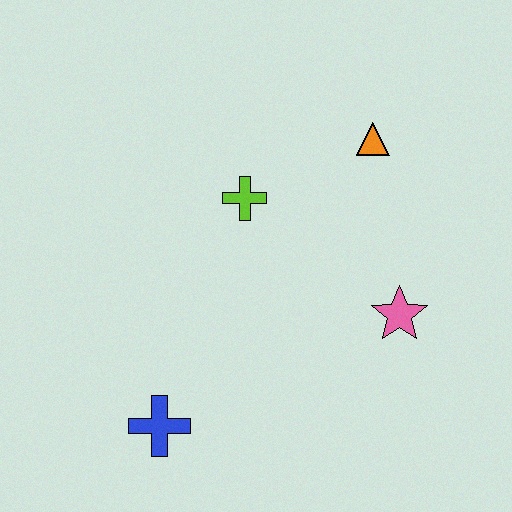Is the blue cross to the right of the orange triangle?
No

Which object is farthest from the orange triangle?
The blue cross is farthest from the orange triangle.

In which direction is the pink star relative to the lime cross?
The pink star is to the right of the lime cross.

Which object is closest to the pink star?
The orange triangle is closest to the pink star.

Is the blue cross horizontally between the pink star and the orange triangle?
No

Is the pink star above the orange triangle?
No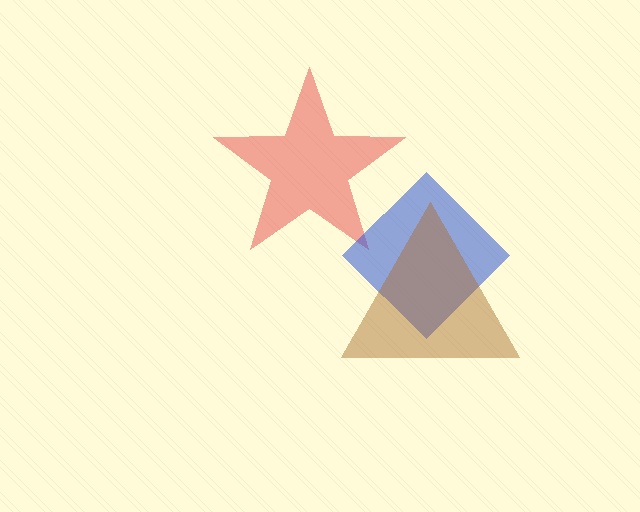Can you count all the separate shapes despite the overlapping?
Yes, there are 3 separate shapes.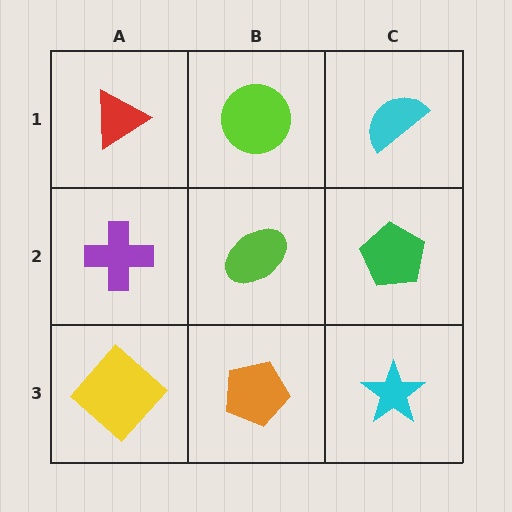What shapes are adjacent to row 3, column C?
A green pentagon (row 2, column C), an orange pentagon (row 3, column B).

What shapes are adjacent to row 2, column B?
A lime circle (row 1, column B), an orange pentagon (row 3, column B), a purple cross (row 2, column A), a green pentagon (row 2, column C).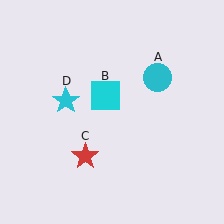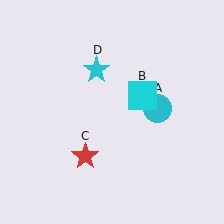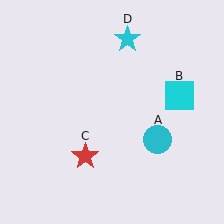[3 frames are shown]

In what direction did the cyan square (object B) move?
The cyan square (object B) moved right.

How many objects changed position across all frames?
3 objects changed position: cyan circle (object A), cyan square (object B), cyan star (object D).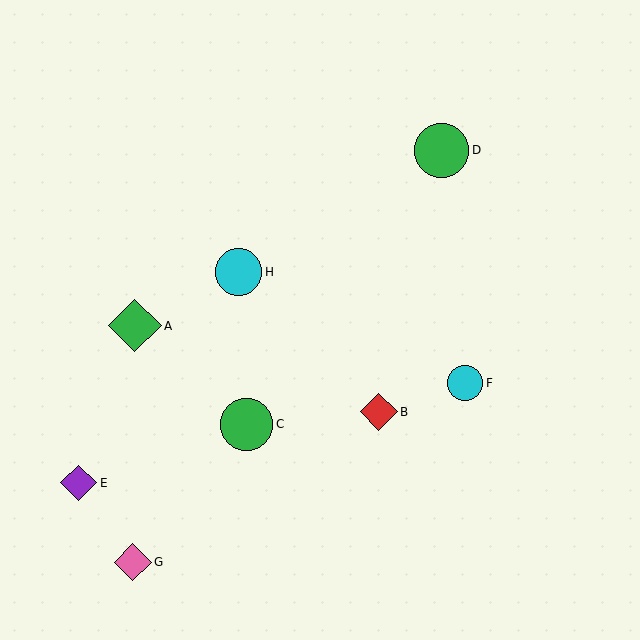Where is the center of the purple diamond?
The center of the purple diamond is at (79, 483).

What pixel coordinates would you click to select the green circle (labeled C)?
Click at (247, 424) to select the green circle C.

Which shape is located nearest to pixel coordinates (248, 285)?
The cyan circle (labeled H) at (239, 272) is nearest to that location.